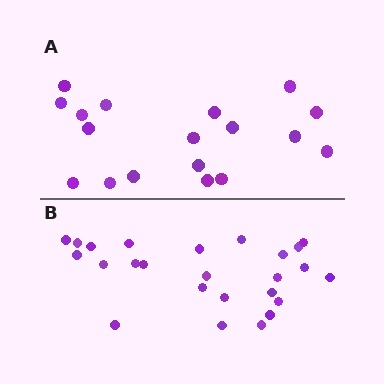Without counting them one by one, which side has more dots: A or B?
Region B (the bottom region) has more dots.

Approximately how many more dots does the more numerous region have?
Region B has roughly 8 or so more dots than region A.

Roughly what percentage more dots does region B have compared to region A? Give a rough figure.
About 40% more.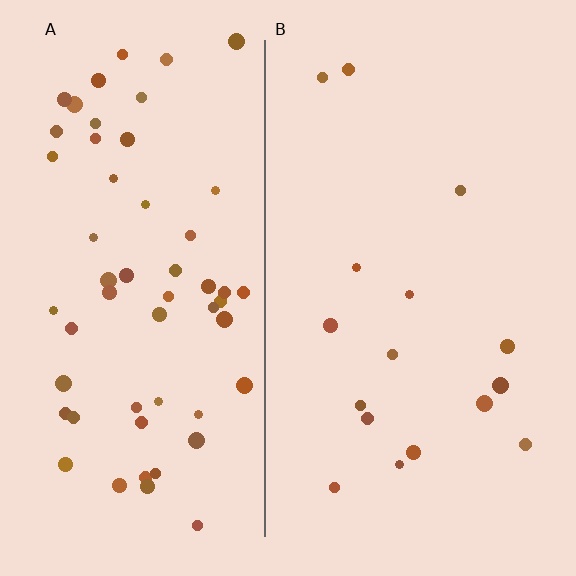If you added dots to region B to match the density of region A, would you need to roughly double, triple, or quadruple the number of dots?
Approximately triple.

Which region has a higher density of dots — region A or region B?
A (the left).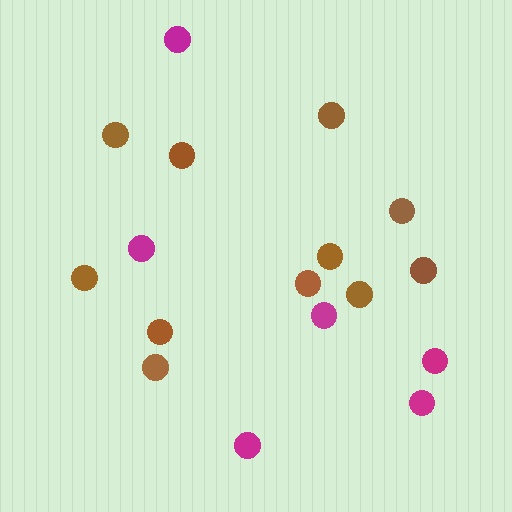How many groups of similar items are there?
There are 2 groups: one group of brown circles (11) and one group of magenta circles (6).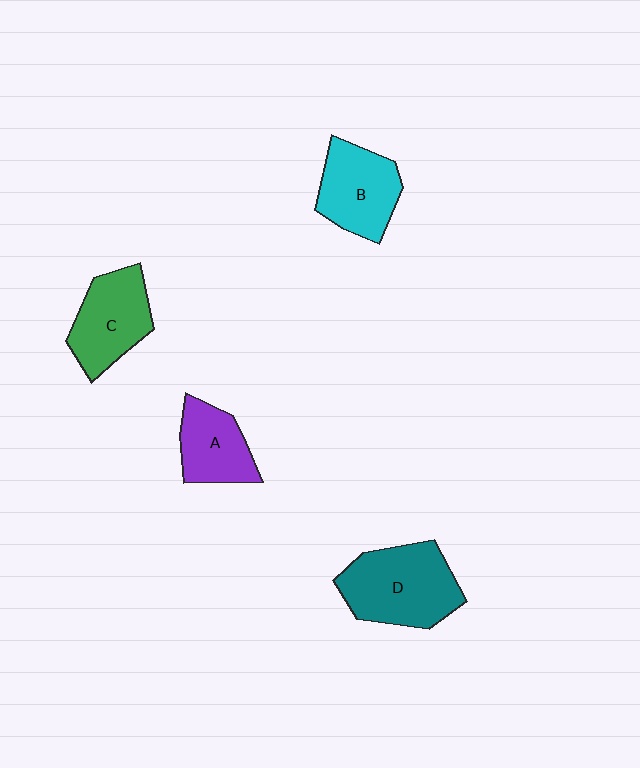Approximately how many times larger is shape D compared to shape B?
Approximately 1.3 times.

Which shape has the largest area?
Shape D (teal).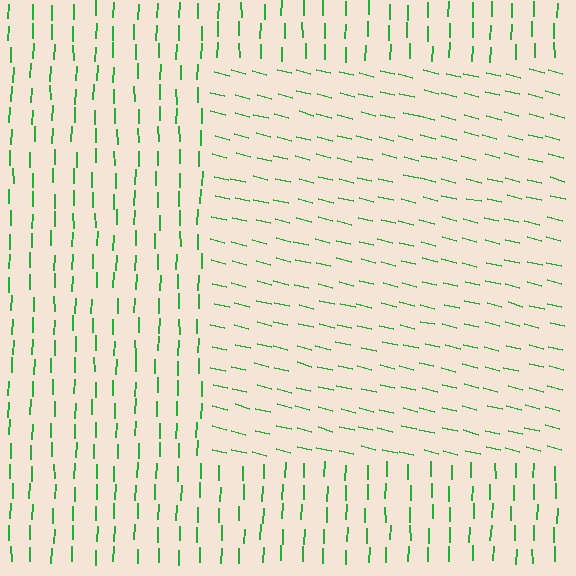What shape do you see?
I see a rectangle.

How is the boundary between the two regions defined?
The boundary is defined purely by a change in line orientation (approximately 77 degrees difference). All lines are the same color and thickness.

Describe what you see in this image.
The image is filled with small green line segments. A rectangle region in the image has lines oriented differently from the surrounding lines, creating a visible texture boundary.